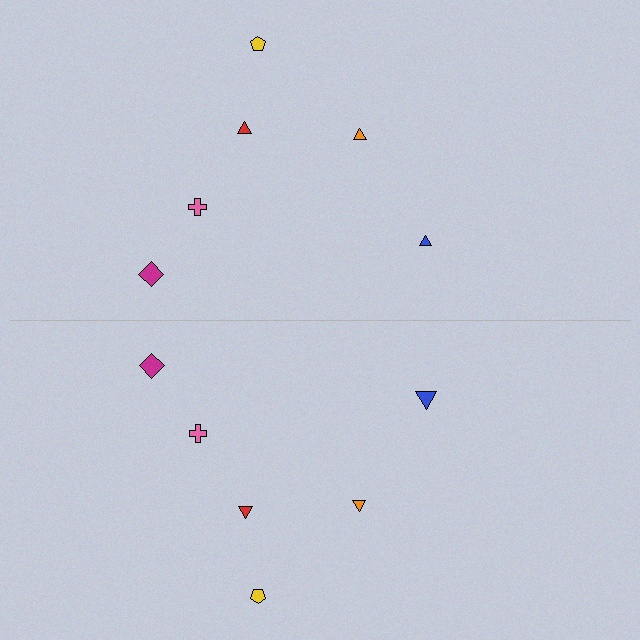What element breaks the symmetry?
The blue triangle on the bottom side has a different size than its mirror counterpart.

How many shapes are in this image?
There are 12 shapes in this image.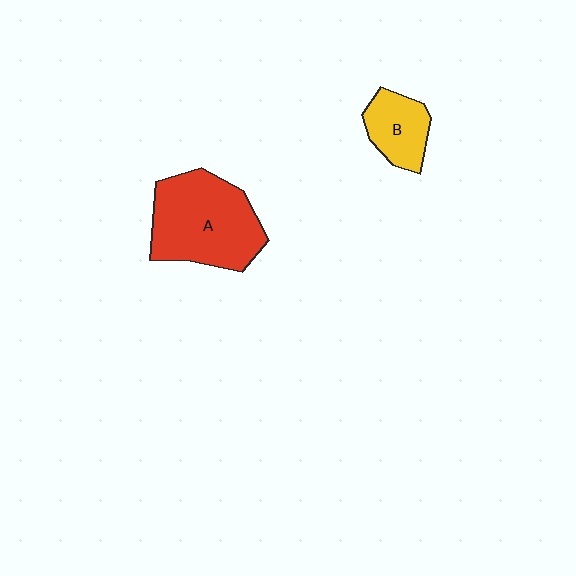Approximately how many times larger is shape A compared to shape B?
Approximately 2.2 times.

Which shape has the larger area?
Shape A (red).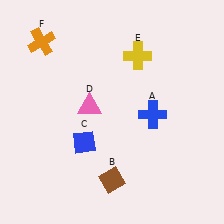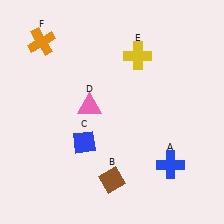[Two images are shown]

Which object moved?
The blue cross (A) moved down.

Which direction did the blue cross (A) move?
The blue cross (A) moved down.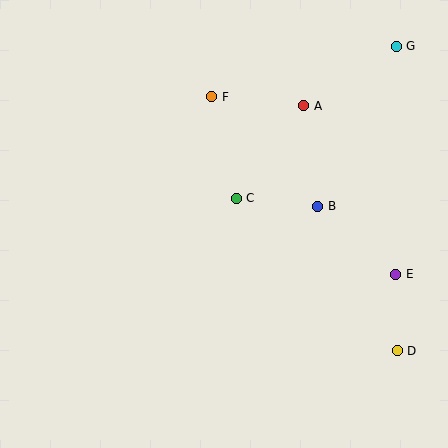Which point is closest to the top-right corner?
Point G is closest to the top-right corner.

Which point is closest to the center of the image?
Point C at (236, 198) is closest to the center.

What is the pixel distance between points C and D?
The distance between C and D is 222 pixels.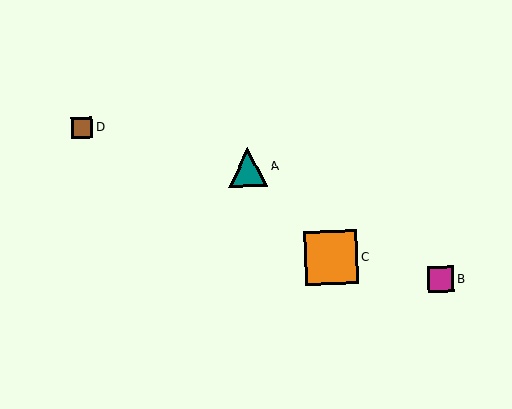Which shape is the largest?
The orange square (labeled C) is the largest.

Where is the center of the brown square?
The center of the brown square is at (82, 128).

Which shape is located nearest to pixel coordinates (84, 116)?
The brown square (labeled D) at (82, 128) is nearest to that location.